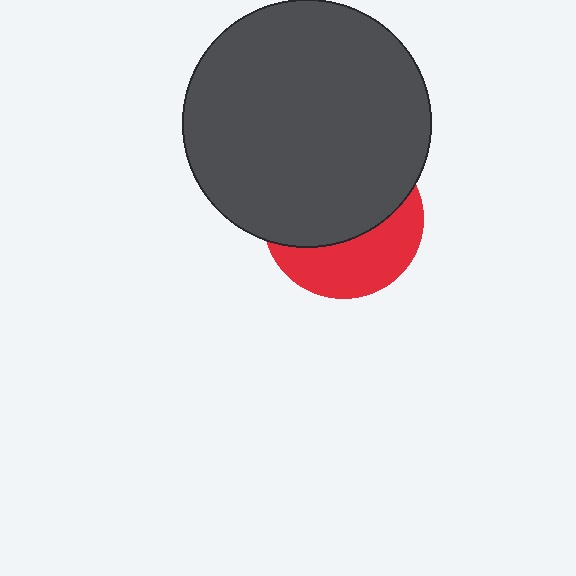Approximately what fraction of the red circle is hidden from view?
Roughly 60% of the red circle is hidden behind the dark gray circle.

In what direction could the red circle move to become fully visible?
The red circle could move down. That would shift it out from behind the dark gray circle entirely.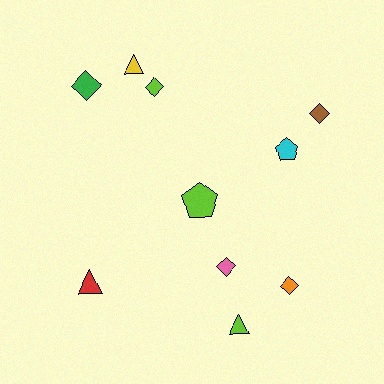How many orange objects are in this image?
There is 1 orange object.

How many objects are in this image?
There are 10 objects.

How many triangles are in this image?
There are 3 triangles.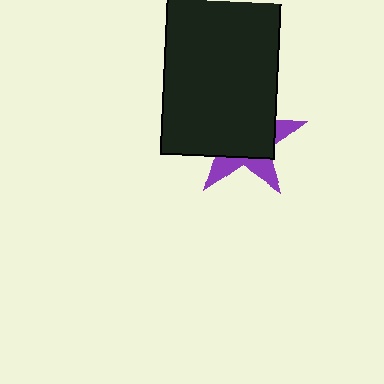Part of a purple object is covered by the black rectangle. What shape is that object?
It is a star.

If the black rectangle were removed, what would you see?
You would see the complete purple star.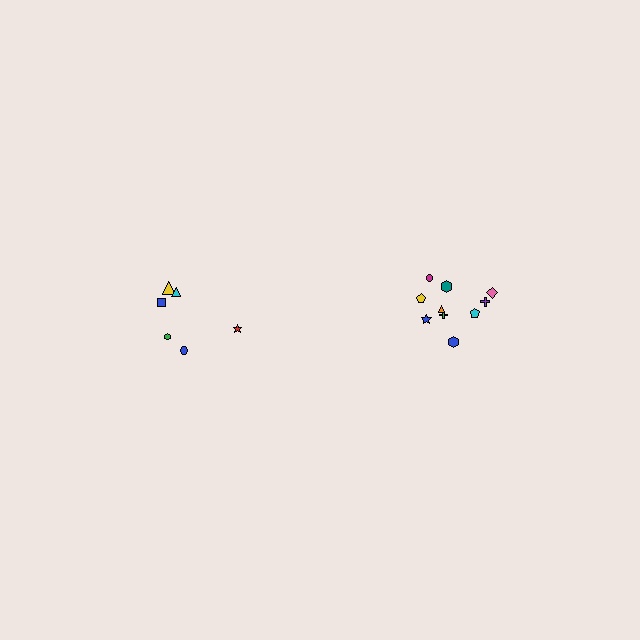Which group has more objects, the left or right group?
The right group.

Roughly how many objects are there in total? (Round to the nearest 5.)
Roughly 15 objects in total.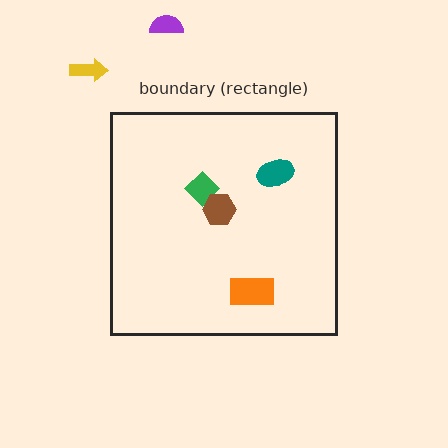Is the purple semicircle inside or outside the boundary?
Outside.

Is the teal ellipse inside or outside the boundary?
Inside.